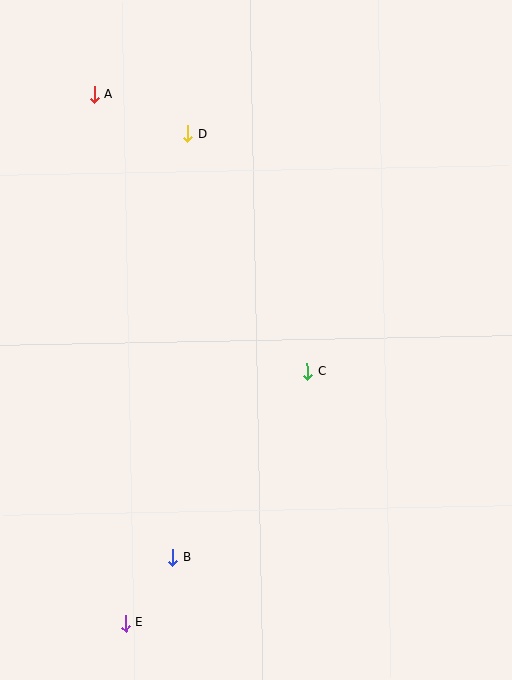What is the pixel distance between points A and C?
The distance between A and C is 349 pixels.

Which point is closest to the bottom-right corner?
Point B is closest to the bottom-right corner.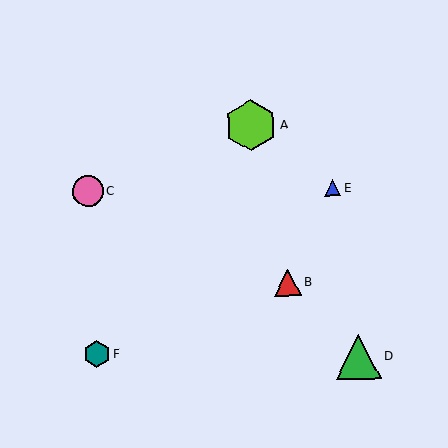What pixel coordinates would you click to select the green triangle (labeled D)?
Click at (359, 357) to select the green triangle D.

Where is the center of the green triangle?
The center of the green triangle is at (359, 357).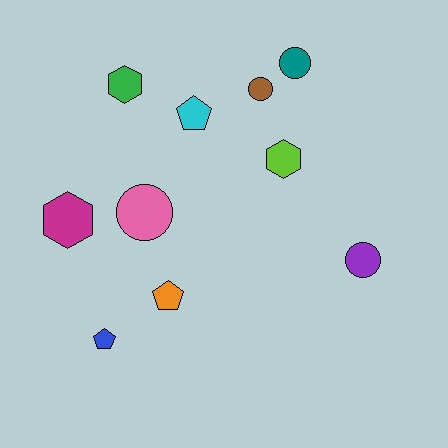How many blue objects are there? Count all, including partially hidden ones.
There is 1 blue object.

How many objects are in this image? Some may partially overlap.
There are 10 objects.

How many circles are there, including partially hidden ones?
There are 4 circles.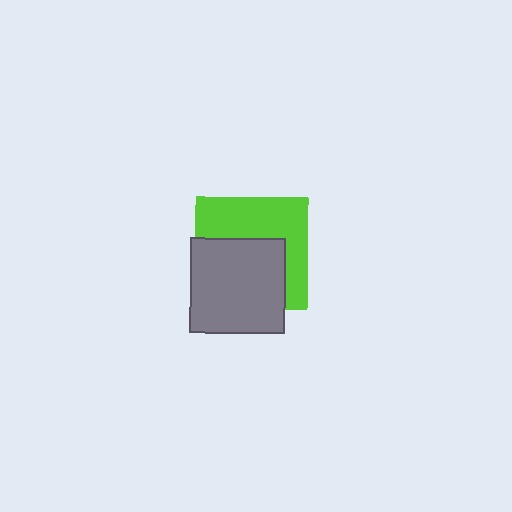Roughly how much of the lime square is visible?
About half of it is visible (roughly 48%).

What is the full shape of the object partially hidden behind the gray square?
The partially hidden object is a lime square.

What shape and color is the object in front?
The object in front is a gray square.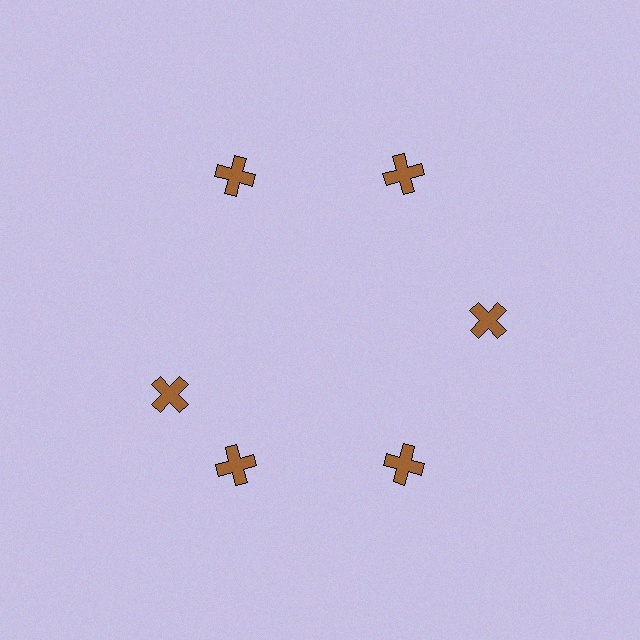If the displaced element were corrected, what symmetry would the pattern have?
It would have 6-fold rotational symmetry — the pattern would map onto itself every 60 degrees.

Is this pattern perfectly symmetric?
No. The 6 brown crosses are arranged in a ring, but one element near the 9 o'clock position is rotated out of alignment along the ring, breaking the 6-fold rotational symmetry.